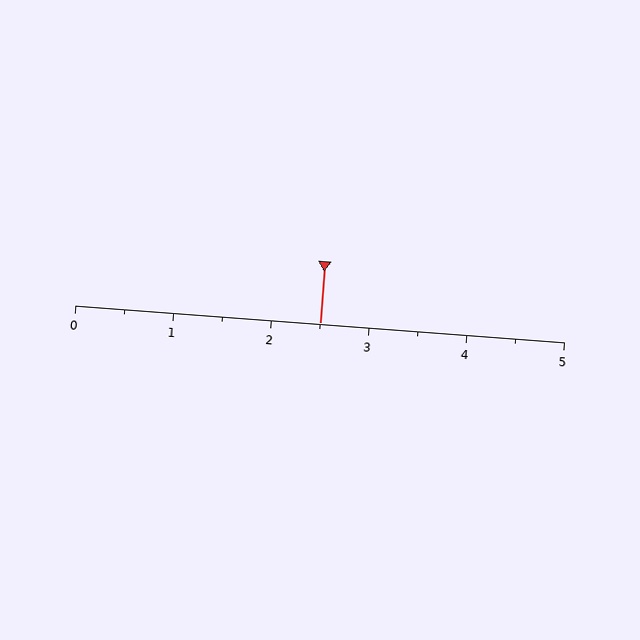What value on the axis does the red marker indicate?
The marker indicates approximately 2.5.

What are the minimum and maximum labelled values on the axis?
The axis runs from 0 to 5.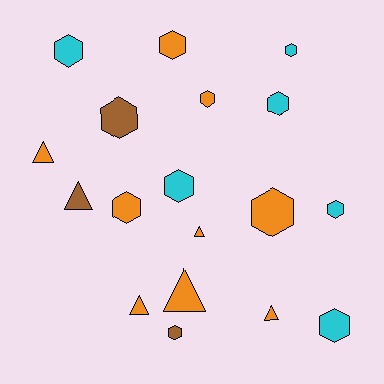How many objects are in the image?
There are 18 objects.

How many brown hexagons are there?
There are 2 brown hexagons.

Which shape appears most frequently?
Hexagon, with 12 objects.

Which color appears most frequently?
Orange, with 9 objects.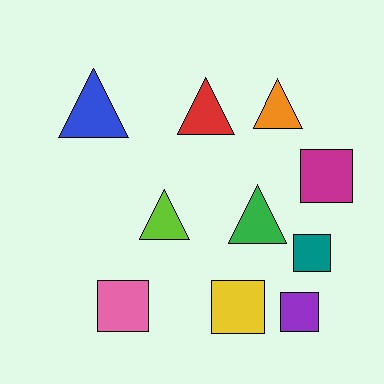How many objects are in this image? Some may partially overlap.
There are 10 objects.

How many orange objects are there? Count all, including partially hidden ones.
There is 1 orange object.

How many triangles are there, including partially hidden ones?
There are 5 triangles.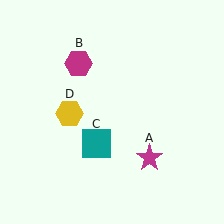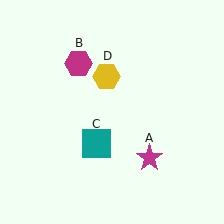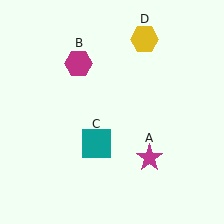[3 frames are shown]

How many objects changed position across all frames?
1 object changed position: yellow hexagon (object D).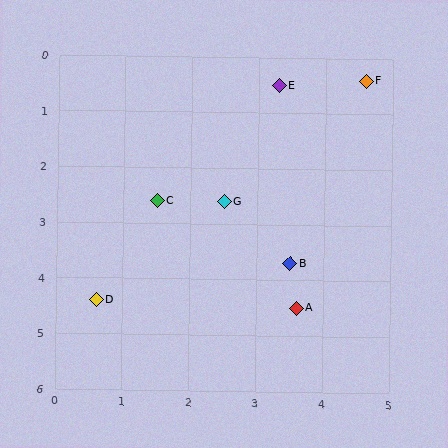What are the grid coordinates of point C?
Point C is at approximately (1.5, 2.6).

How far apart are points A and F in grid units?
Points A and F are about 4.2 grid units apart.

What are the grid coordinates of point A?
Point A is at approximately (3.6, 4.5).